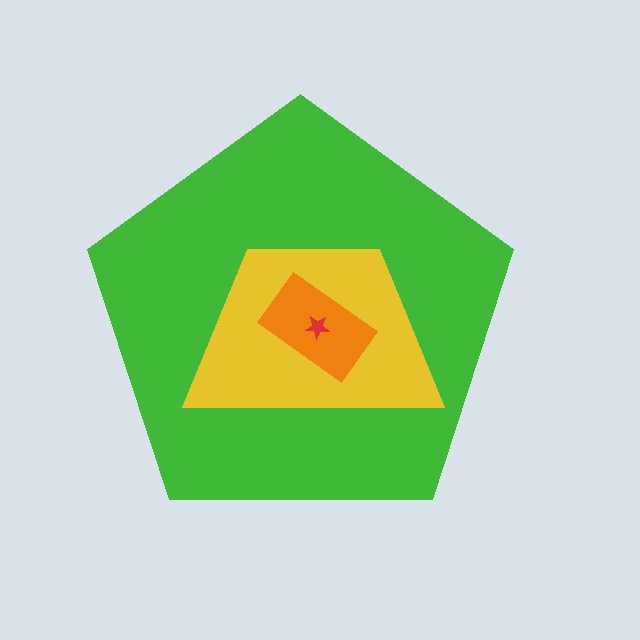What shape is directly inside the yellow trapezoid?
The orange rectangle.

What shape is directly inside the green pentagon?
The yellow trapezoid.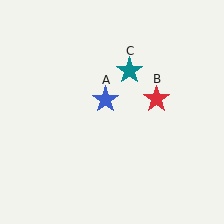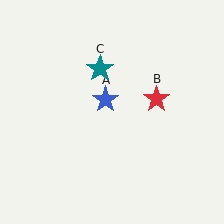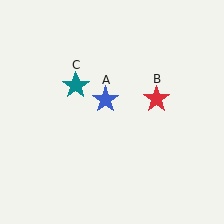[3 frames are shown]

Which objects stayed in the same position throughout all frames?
Blue star (object A) and red star (object B) remained stationary.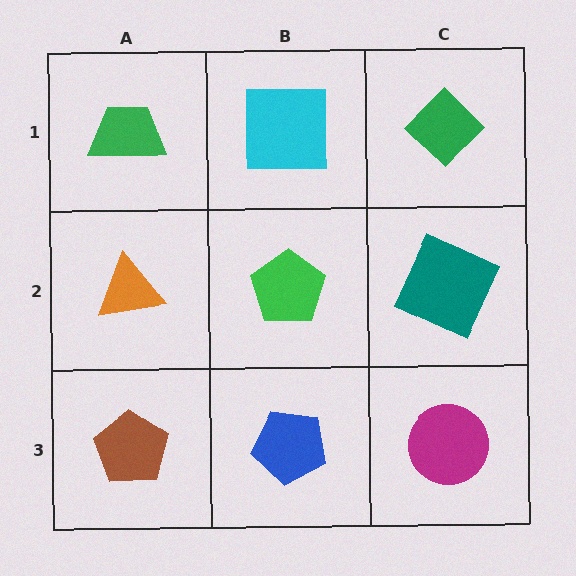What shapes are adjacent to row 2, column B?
A cyan square (row 1, column B), a blue pentagon (row 3, column B), an orange triangle (row 2, column A), a teal square (row 2, column C).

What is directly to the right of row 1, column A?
A cyan square.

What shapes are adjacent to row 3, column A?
An orange triangle (row 2, column A), a blue pentagon (row 3, column B).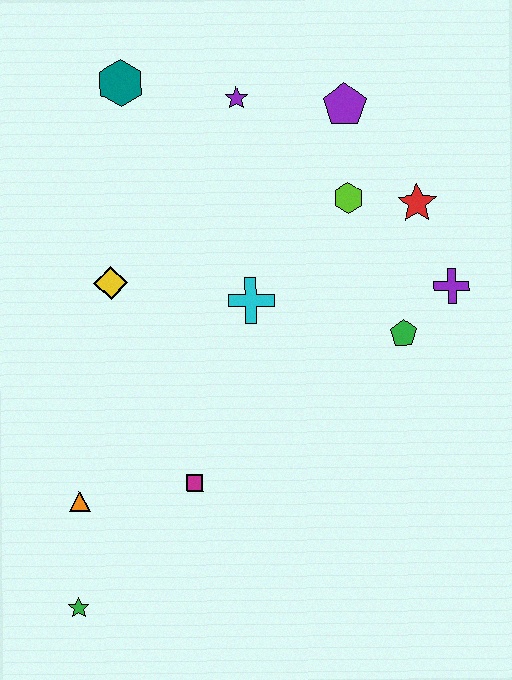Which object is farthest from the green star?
The purple pentagon is farthest from the green star.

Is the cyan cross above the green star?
Yes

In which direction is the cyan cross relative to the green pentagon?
The cyan cross is to the left of the green pentagon.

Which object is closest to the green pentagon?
The purple cross is closest to the green pentagon.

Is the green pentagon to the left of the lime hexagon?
No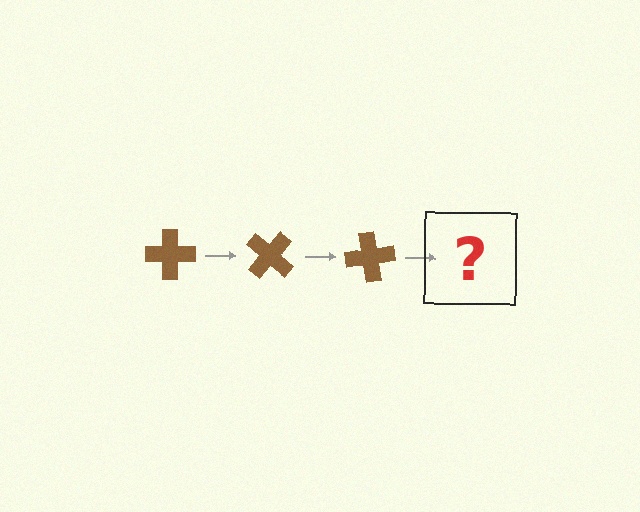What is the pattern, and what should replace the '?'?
The pattern is that the cross rotates 40 degrees each step. The '?' should be a brown cross rotated 120 degrees.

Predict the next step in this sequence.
The next step is a brown cross rotated 120 degrees.